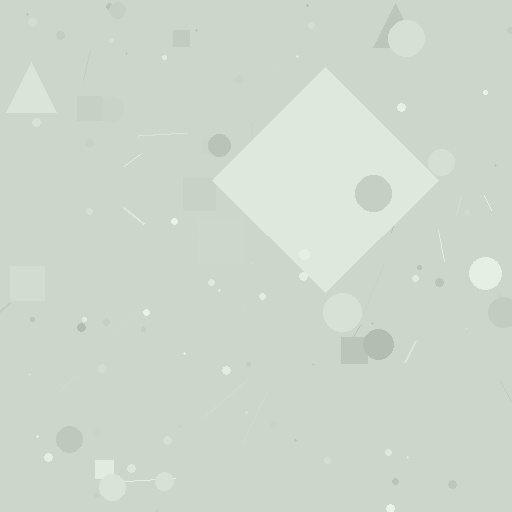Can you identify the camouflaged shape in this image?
The camouflaged shape is a diamond.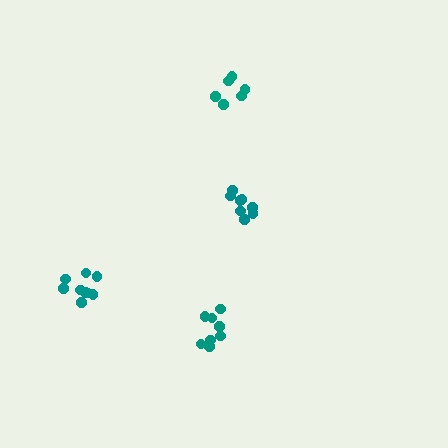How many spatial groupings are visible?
There are 4 spatial groupings.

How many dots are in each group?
Group 1: 9 dots, Group 2: 10 dots, Group 3: 6 dots, Group 4: 8 dots (33 total).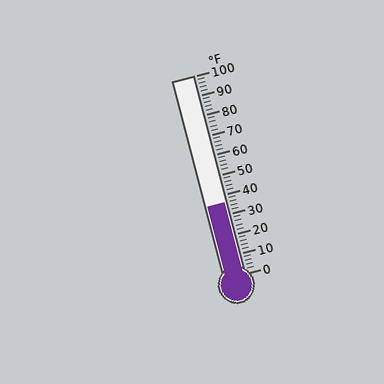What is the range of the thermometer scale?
The thermometer scale ranges from 0°F to 100°F.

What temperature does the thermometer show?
The thermometer shows approximately 36°F.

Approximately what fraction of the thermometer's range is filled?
The thermometer is filled to approximately 35% of its range.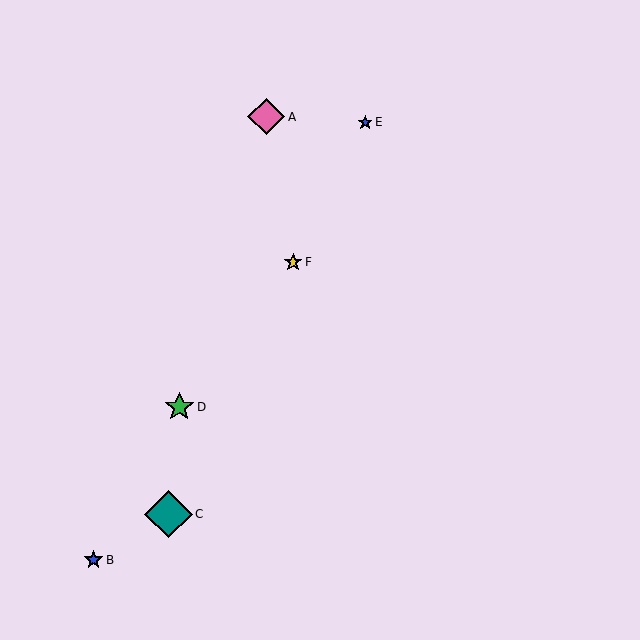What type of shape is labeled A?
Shape A is a pink diamond.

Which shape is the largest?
The teal diamond (labeled C) is the largest.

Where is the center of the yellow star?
The center of the yellow star is at (293, 262).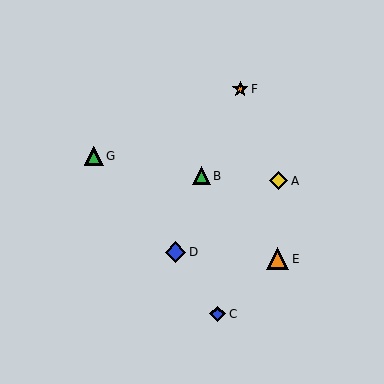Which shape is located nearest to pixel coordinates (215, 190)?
The green triangle (labeled B) at (202, 176) is nearest to that location.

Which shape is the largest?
The orange triangle (labeled E) is the largest.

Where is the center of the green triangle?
The center of the green triangle is at (202, 176).